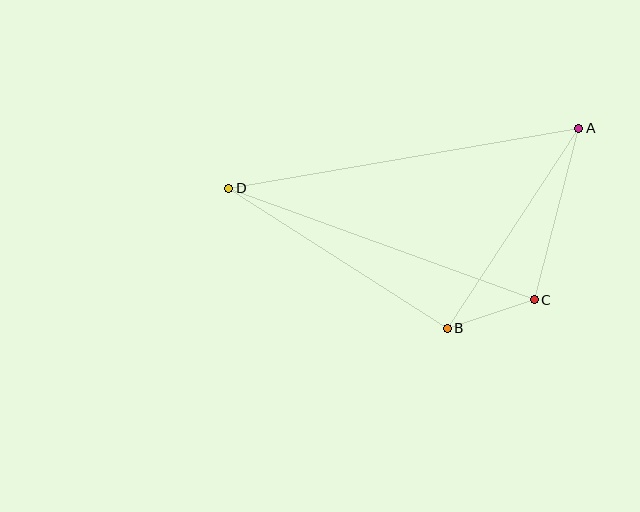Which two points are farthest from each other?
Points A and D are farthest from each other.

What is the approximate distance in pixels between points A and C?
The distance between A and C is approximately 177 pixels.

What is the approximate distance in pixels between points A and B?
The distance between A and B is approximately 239 pixels.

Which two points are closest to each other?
Points B and C are closest to each other.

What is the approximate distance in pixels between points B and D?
The distance between B and D is approximately 259 pixels.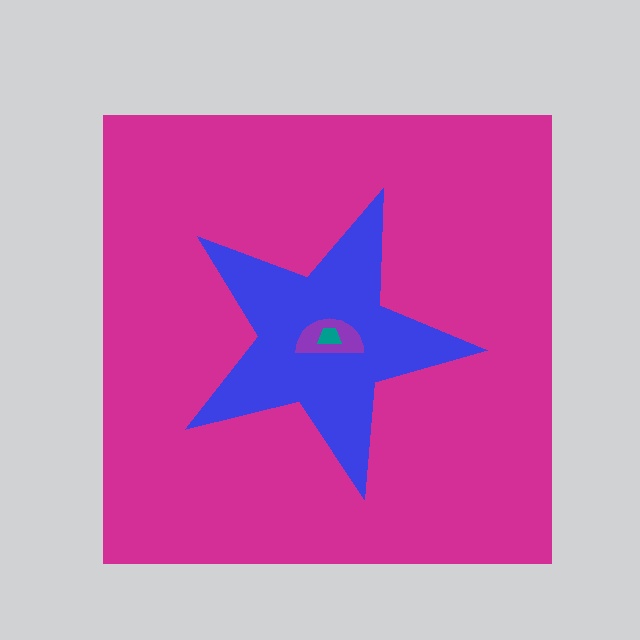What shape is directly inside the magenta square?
The blue star.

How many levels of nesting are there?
4.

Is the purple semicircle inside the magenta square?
Yes.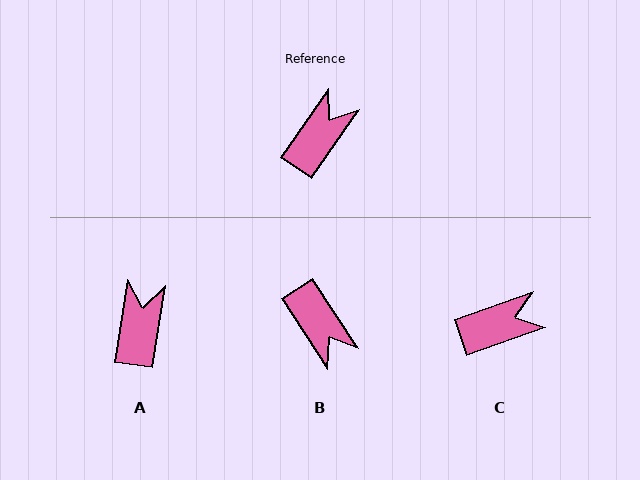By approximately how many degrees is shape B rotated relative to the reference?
Approximately 112 degrees clockwise.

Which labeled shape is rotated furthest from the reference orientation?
B, about 112 degrees away.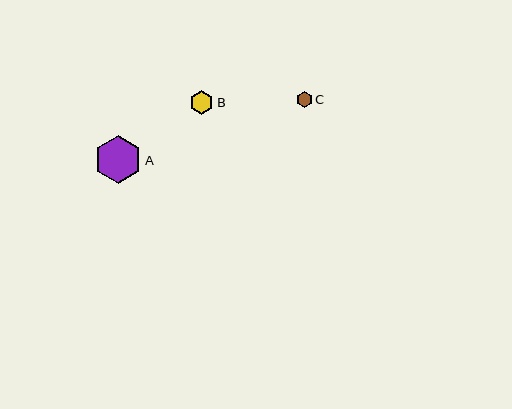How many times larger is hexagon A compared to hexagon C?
Hexagon A is approximately 3.0 times the size of hexagon C.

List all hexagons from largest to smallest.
From largest to smallest: A, B, C.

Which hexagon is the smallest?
Hexagon C is the smallest with a size of approximately 16 pixels.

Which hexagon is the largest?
Hexagon A is the largest with a size of approximately 48 pixels.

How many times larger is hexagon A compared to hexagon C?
Hexagon A is approximately 3.0 times the size of hexagon C.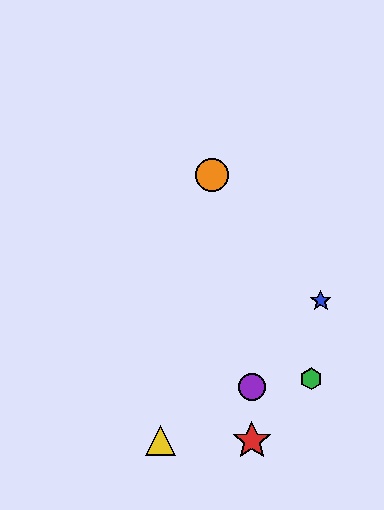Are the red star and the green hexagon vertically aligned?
No, the red star is at x≈252 and the green hexagon is at x≈311.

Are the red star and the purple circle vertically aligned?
Yes, both are at x≈252.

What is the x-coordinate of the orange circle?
The orange circle is at x≈212.